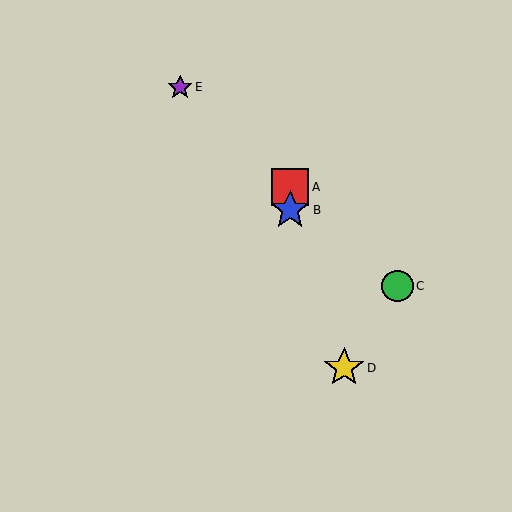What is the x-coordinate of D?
Object D is at x≈344.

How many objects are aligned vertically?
2 objects (A, B) are aligned vertically.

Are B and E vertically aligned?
No, B is at x≈290 and E is at x≈180.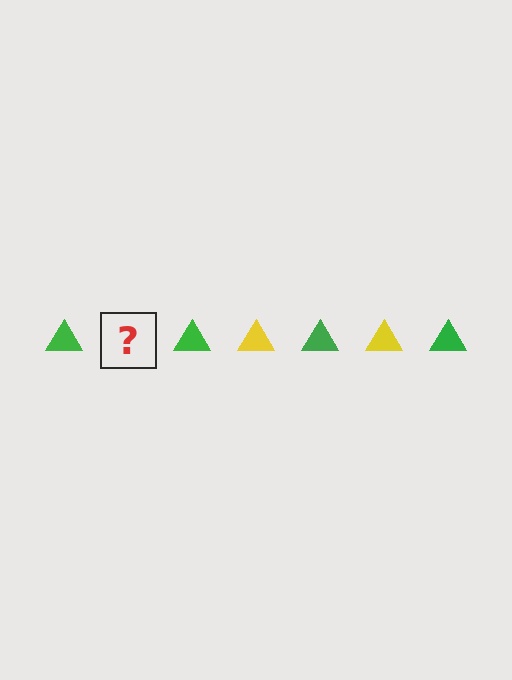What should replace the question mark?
The question mark should be replaced with a yellow triangle.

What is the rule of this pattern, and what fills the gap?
The rule is that the pattern cycles through green, yellow triangles. The gap should be filled with a yellow triangle.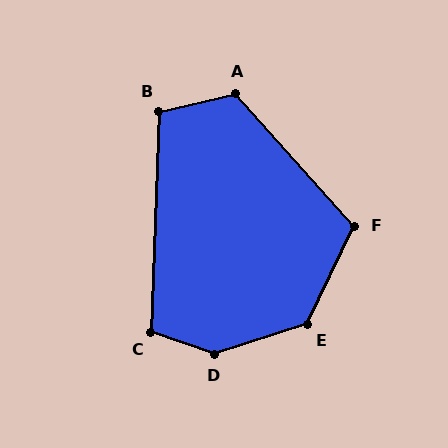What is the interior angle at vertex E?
Approximately 133 degrees (obtuse).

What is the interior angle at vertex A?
Approximately 119 degrees (obtuse).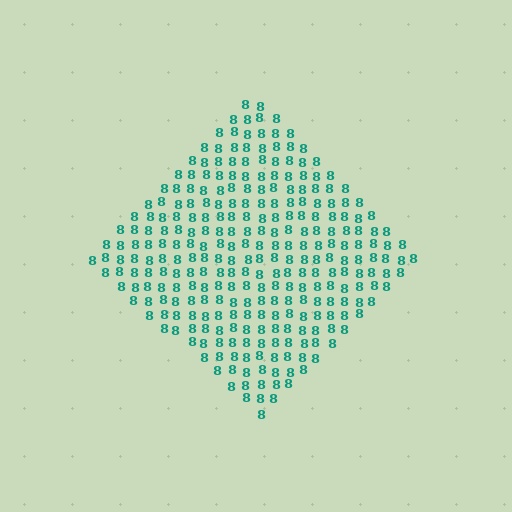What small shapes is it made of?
It is made of small digit 8's.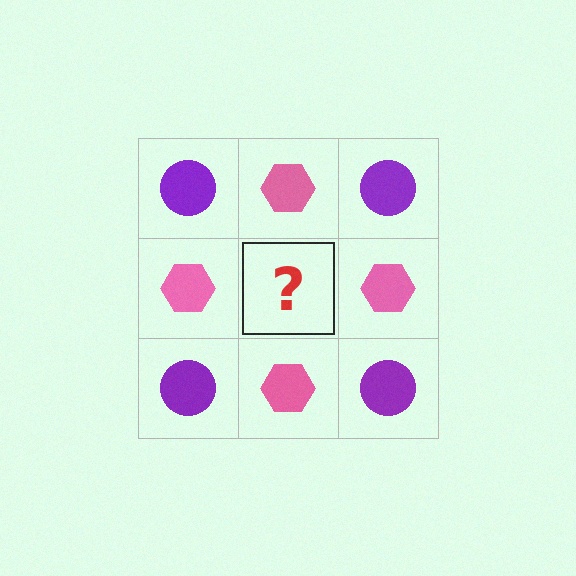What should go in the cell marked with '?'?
The missing cell should contain a purple circle.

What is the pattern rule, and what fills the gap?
The rule is that it alternates purple circle and pink hexagon in a checkerboard pattern. The gap should be filled with a purple circle.